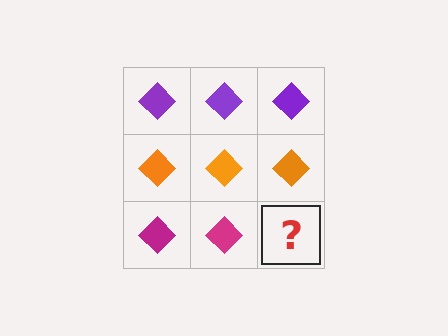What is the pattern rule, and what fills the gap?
The rule is that each row has a consistent color. The gap should be filled with a magenta diamond.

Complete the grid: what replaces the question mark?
The question mark should be replaced with a magenta diamond.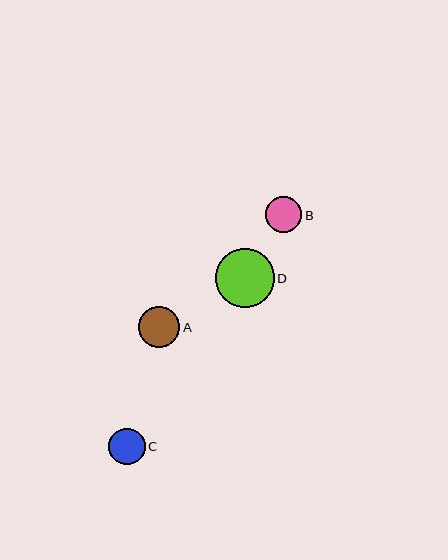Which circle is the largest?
Circle D is the largest with a size of approximately 59 pixels.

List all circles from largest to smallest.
From largest to smallest: D, A, B, C.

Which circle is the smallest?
Circle C is the smallest with a size of approximately 36 pixels.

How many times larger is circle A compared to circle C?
Circle A is approximately 1.1 times the size of circle C.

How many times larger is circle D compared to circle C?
Circle D is approximately 1.6 times the size of circle C.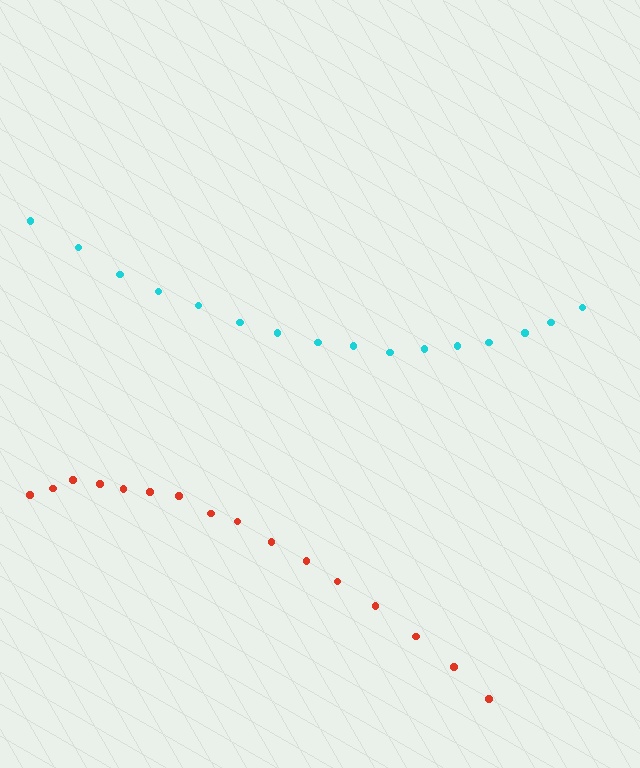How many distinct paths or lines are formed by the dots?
There are 2 distinct paths.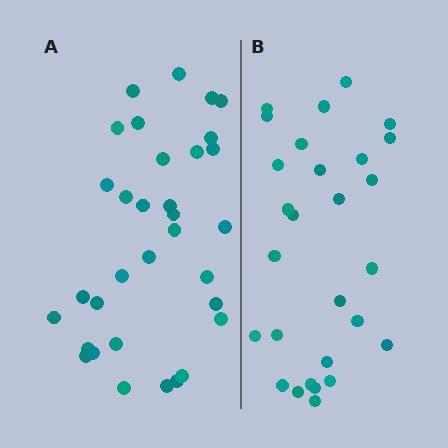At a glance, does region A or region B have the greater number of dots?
Region A (the left region) has more dots.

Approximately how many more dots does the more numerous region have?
Region A has about 5 more dots than region B.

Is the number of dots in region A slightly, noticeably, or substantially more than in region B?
Region A has only slightly more — the two regions are fairly close. The ratio is roughly 1.2 to 1.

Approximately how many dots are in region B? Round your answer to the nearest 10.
About 30 dots. (The exact count is 28, which rounds to 30.)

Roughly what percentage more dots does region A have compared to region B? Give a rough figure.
About 20% more.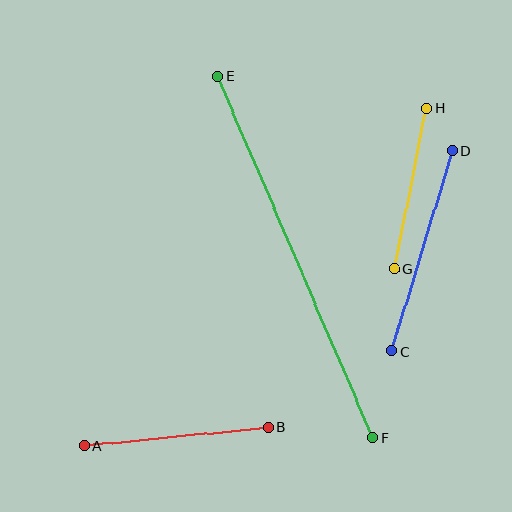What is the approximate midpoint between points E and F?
The midpoint is at approximately (295, 257) pixels.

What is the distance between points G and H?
The distance is approximately 164 pixels.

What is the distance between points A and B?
The distance is approximately 185 pixels.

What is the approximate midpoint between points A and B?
The midpoint is at approximately (176, 437) pixels.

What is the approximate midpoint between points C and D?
The midpoint is at approximately (422, 251) pixels.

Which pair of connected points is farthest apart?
Points E and F are farthest apart.